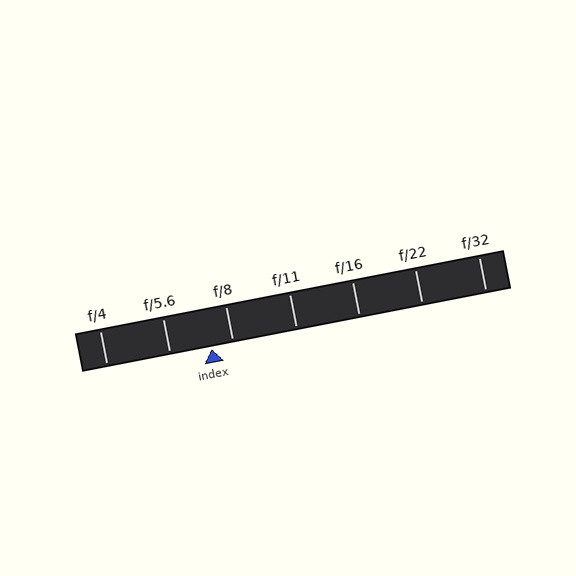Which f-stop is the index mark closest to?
The index mark is closest to f/8.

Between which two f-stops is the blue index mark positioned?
The index mark is between f/5.6 and f/8.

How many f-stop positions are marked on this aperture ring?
There are 7 f-stop positions marked.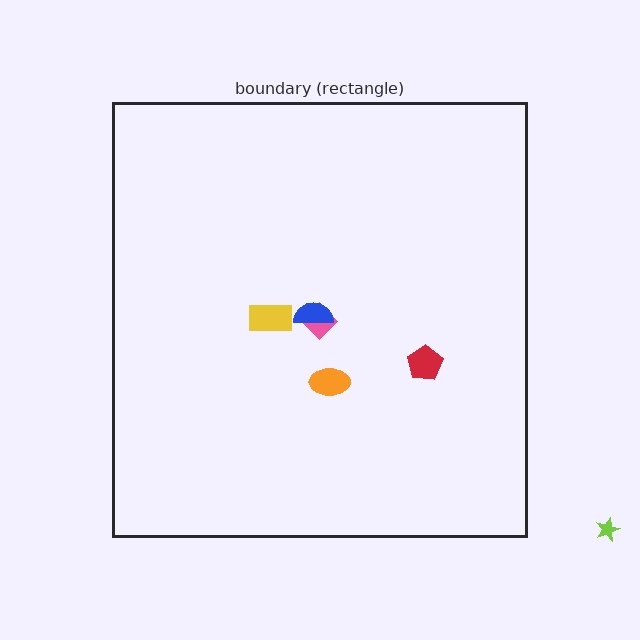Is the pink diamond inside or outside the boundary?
Inside.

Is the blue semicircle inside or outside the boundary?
Inside.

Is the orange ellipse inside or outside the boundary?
Inside.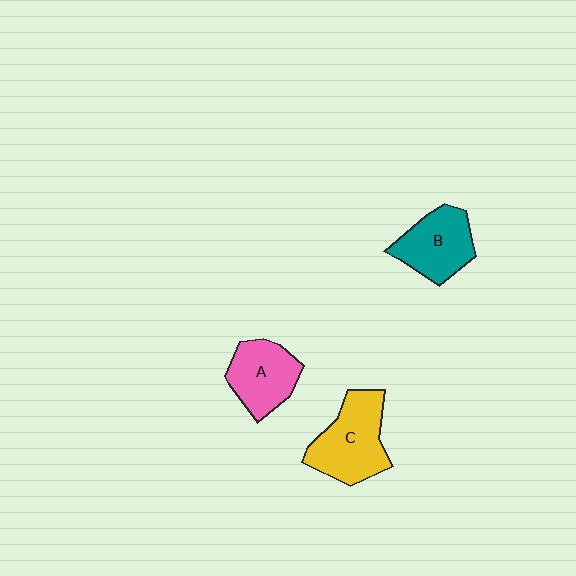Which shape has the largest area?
Shape C (yellow).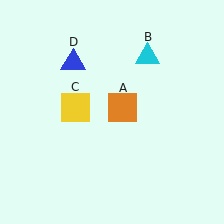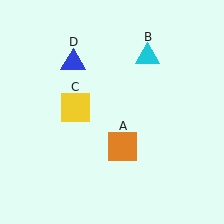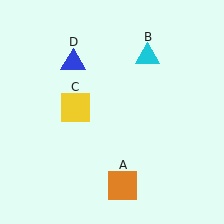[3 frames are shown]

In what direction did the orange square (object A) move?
The orange square (object A) moved down.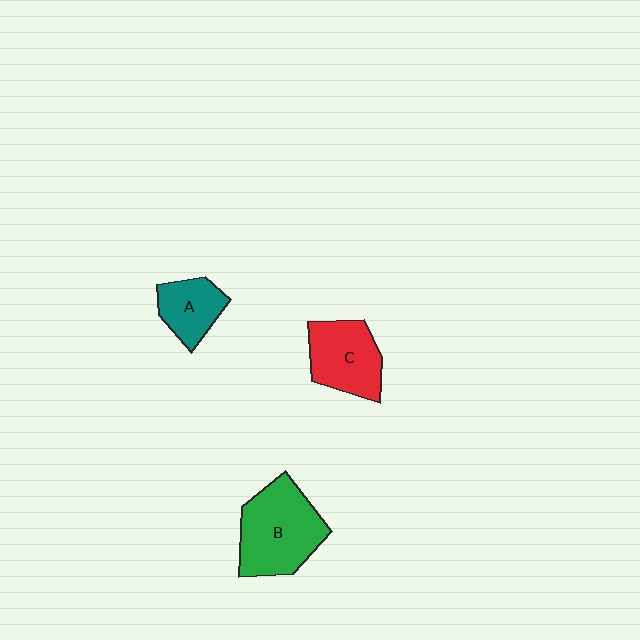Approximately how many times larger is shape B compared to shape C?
Approximately 1.3 times.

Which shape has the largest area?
Shape B (green).